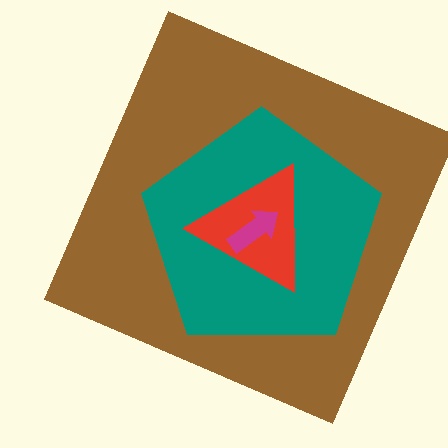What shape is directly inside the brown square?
The teal pentagon.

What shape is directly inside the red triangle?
The magenta arrow.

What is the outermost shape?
The brown square.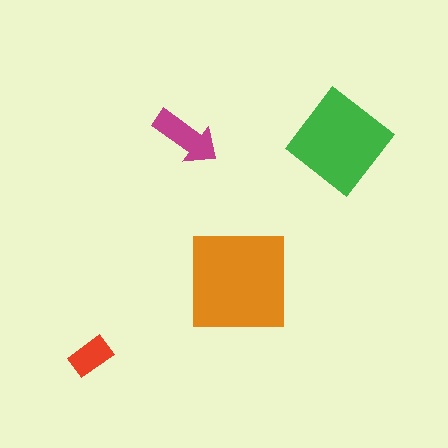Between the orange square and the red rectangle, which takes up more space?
The orange square.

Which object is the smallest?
The red rectangle.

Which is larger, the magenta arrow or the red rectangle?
The magenta arrow.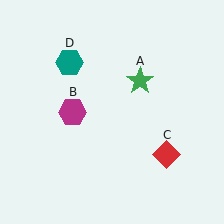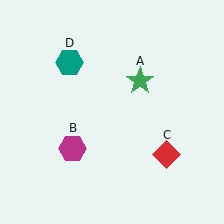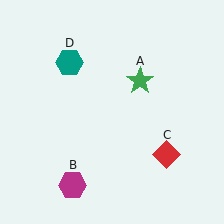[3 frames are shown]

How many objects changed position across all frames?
1 object changed position: magenta hexagon (object B).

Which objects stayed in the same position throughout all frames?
Green star (object A) and red diamond (object C) and teal hexagon (object D) remained stationary.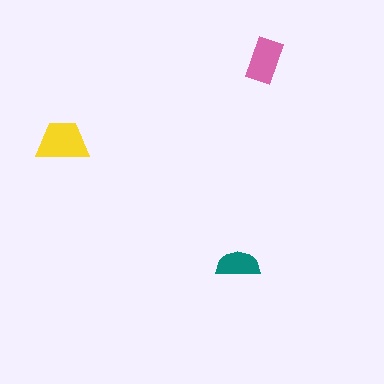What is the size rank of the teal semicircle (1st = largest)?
3rd.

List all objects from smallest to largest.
The teal semicircle, the pink rectangle, the yellow trapezoid.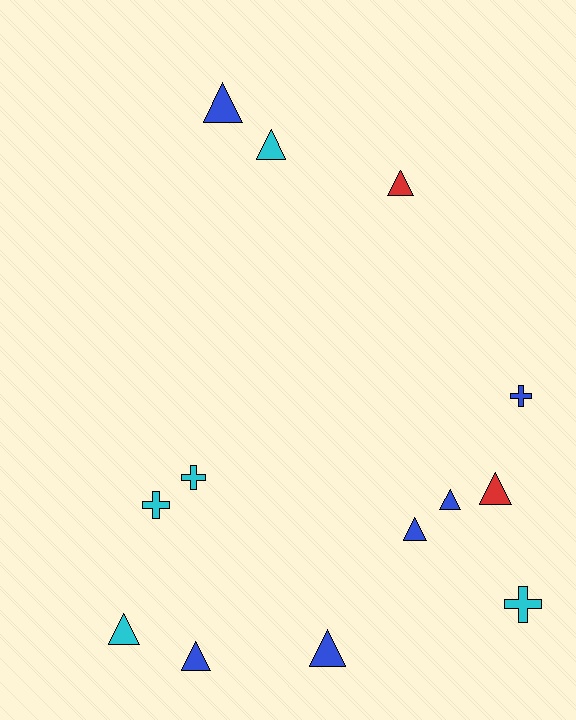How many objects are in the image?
There are 13 objects.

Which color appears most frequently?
Blue, with 6 objects.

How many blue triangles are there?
There are 5 blue triangles.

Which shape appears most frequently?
Triangle, with 9 objects.